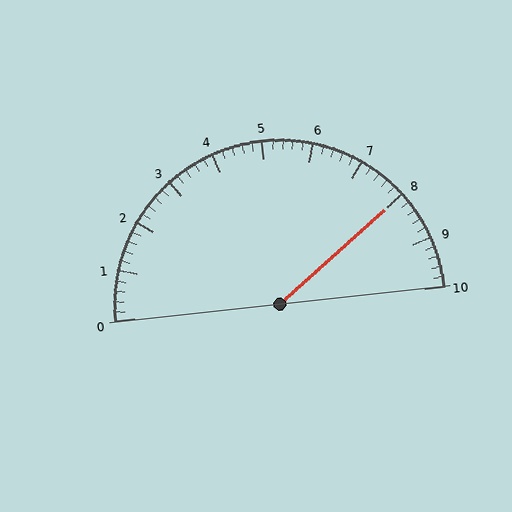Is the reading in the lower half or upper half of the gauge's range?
The reading is in the upper half of the range (0 to 10).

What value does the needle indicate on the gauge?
The needle indicates approximately 8.0.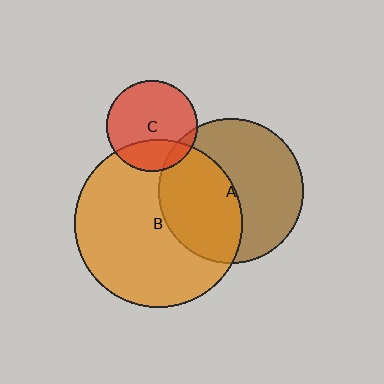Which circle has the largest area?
Circle B (orange).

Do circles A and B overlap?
Yes.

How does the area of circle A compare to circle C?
Approximately 2.6 times.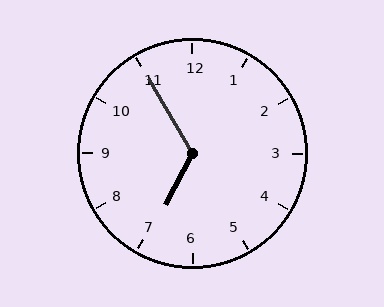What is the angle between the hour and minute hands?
Approximately 122 degrees.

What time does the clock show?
6:55.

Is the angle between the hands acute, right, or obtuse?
It is obtuse.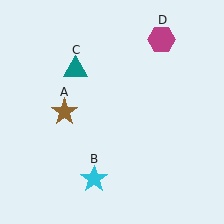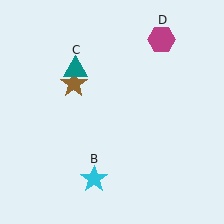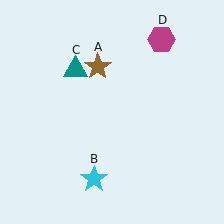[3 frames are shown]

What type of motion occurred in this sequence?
The brown star (object A) rotated clockwise around the center of the scene.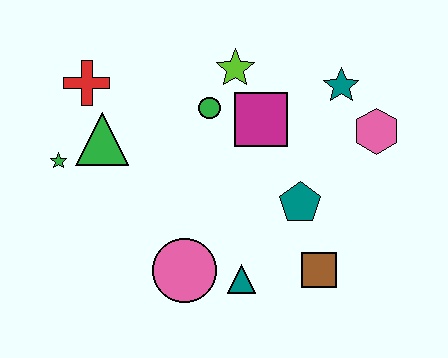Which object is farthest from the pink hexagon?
The green star is farthest from the pink hexagon.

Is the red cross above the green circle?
Yes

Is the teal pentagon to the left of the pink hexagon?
Yes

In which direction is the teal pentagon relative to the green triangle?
The teal pentagon is to the right of the green triangle.